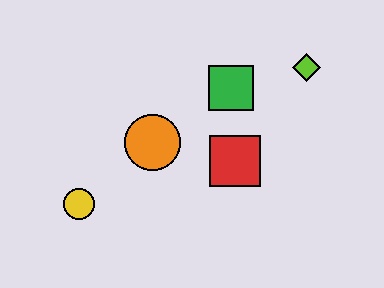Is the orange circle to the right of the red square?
No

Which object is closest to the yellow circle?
The orange circle is closest to the yellow circle.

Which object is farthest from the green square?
The yellow circle is farthest from the green square.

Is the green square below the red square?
No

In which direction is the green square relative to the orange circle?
The green square is to the right of the orange circle.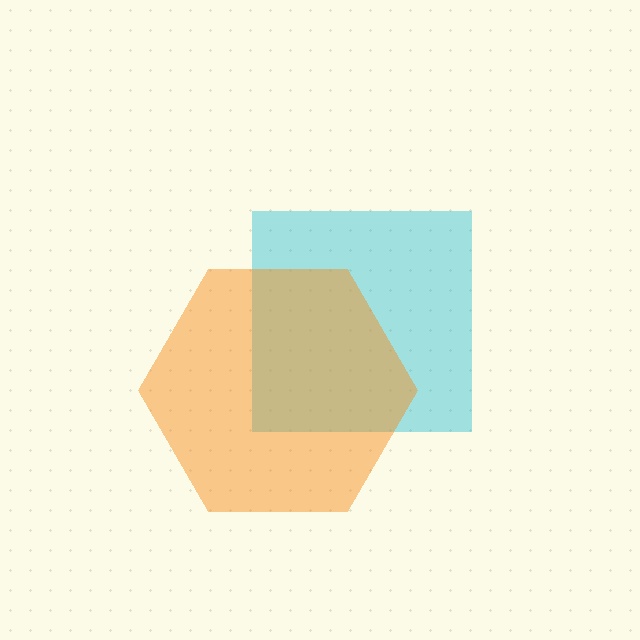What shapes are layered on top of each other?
The layered shapes are: a cyan square, an orange hexagon.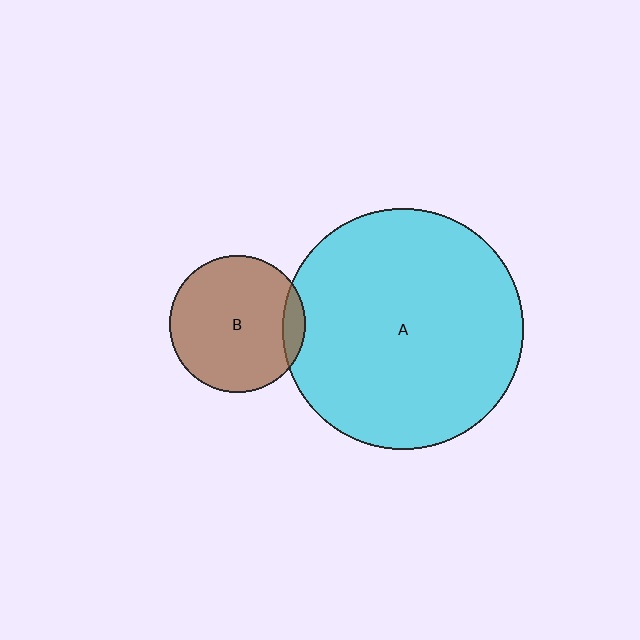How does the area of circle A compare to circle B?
Approximately 3.1 times.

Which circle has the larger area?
Circle A (cyan).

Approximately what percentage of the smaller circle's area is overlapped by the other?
Approximately 10%.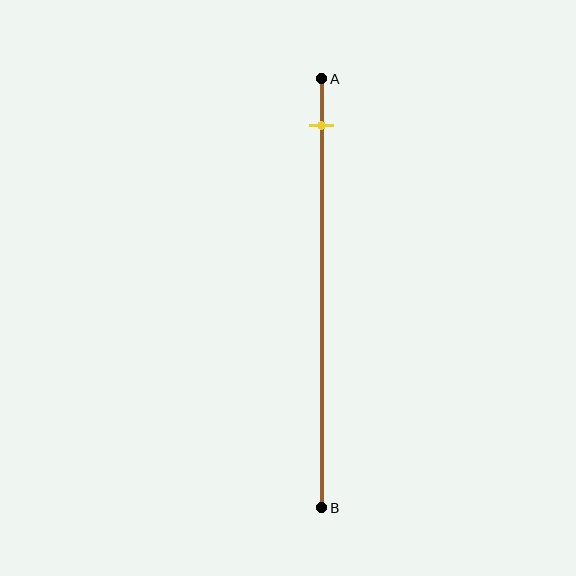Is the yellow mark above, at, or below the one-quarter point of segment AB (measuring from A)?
The yellow mark is above the one-quarter point of segment AB.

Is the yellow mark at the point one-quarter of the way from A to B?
No, the mark is at about 10% from A, not at the 25% one-quarter point.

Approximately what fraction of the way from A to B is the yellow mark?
The yellow mark is approximately 10% of the way from A to B.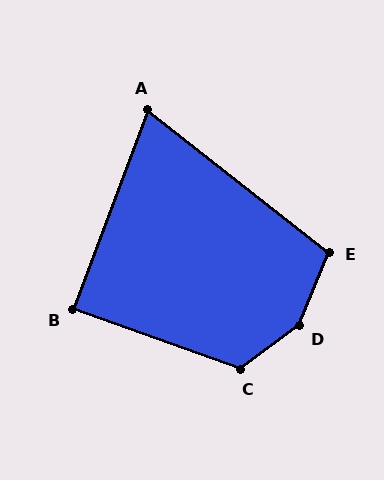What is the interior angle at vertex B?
Approximately 89 degrees (approximately right).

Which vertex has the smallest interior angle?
A, at approximately 72 degrees.